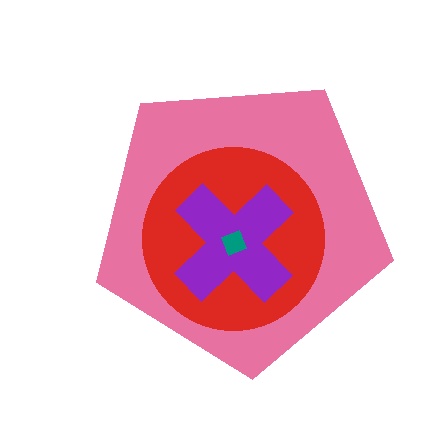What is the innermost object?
The teal diamond.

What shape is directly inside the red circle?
The purple cross.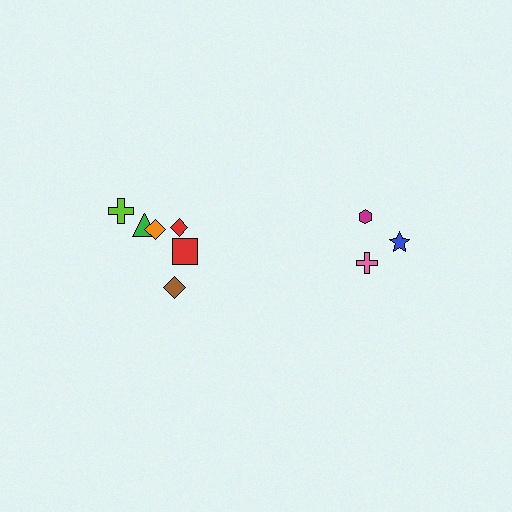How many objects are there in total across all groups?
There are 9 objects.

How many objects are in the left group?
There are 6 objects.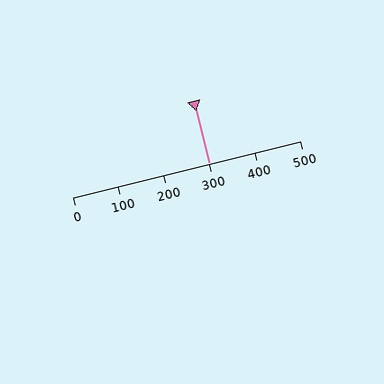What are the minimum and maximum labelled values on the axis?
The axis runs from 0 to 500.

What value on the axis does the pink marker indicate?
The marker indicates approximately 300.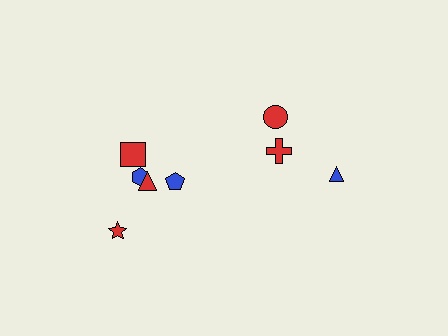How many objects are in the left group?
There are 5 objects.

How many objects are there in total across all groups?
There are 8 objects.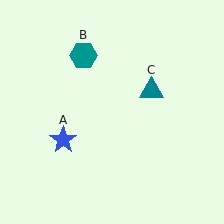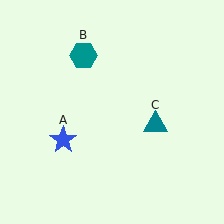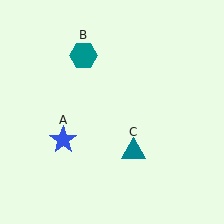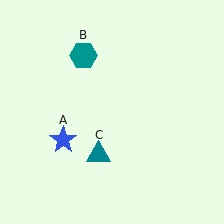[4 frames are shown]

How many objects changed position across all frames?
1 object changed position: teal triangle (object C).